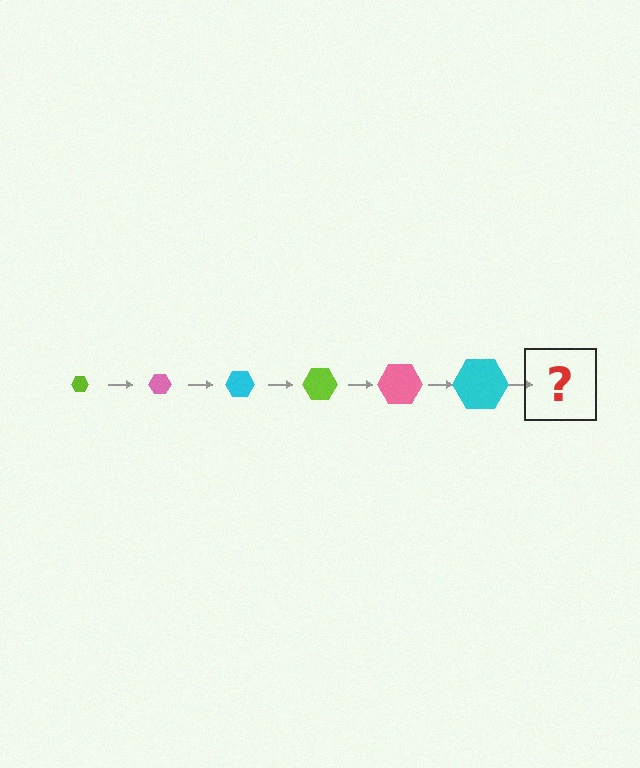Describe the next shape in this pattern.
It should be a lime hexagon, larger than the previous one.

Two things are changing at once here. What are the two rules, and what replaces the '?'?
The two rules are that the hexagon grows larger each step and the color cycles through lime, pink, and cyan. The '?' should be a lime hexagon, larger than the previous one.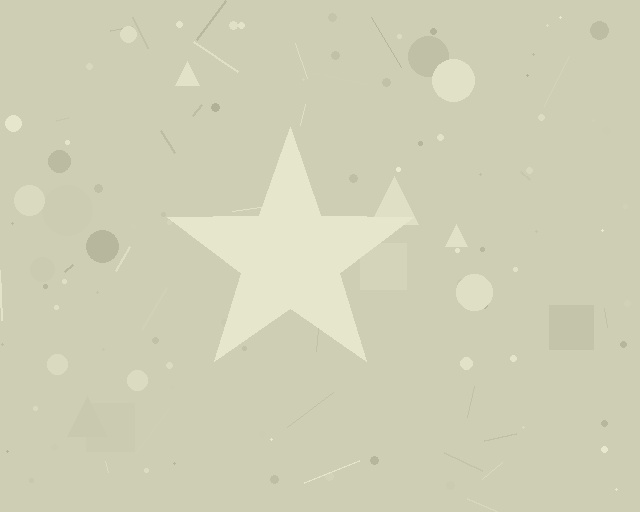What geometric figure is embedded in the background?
A star is embedded in the background.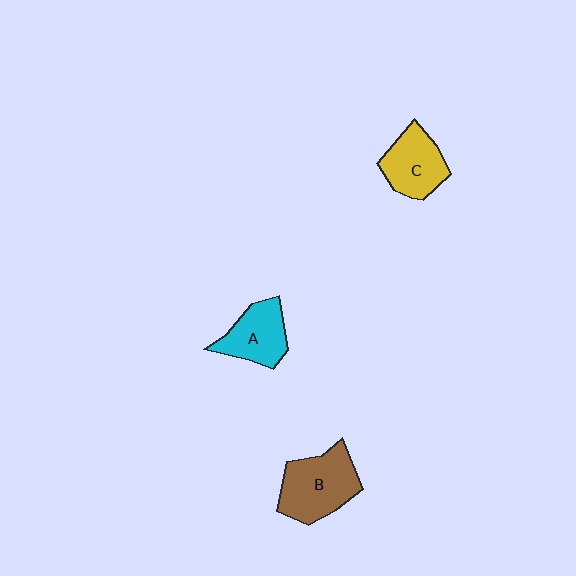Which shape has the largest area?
Shape B (brown).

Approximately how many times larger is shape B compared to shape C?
Approximately 1.3 times.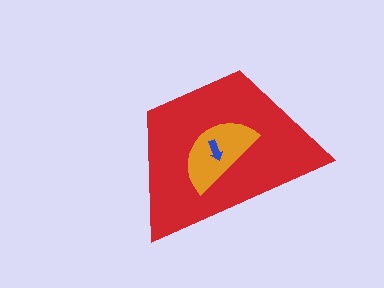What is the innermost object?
The blue arrow.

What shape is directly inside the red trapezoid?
The orange semicircle.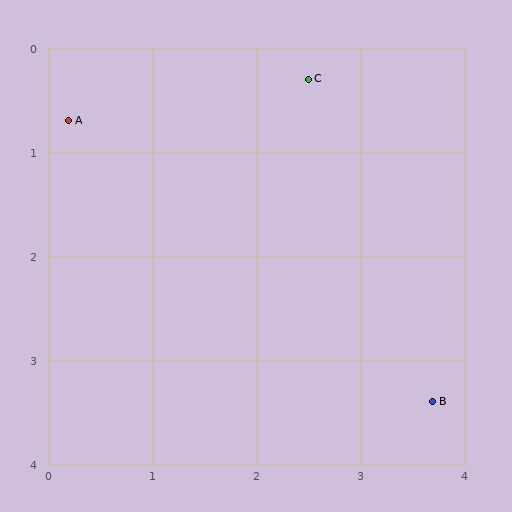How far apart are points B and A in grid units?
Points B and A are about 4.4 grid units apart.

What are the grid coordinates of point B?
Point B is at approximately (3.7, 3.4).